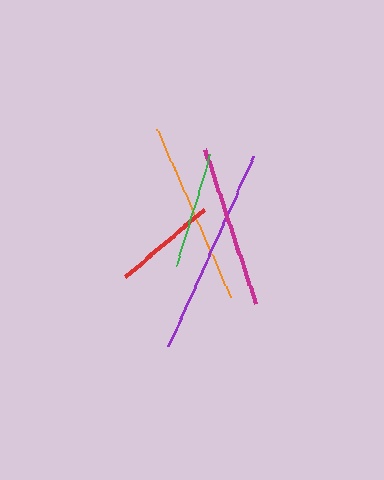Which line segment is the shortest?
The red line is the shortest at approximately 104 pixels.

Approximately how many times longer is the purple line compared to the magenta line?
The purple line is approximately 1.3 times the length of the magenta line.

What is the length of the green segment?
The green segment is approximately 116 pixels long.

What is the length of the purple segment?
The purple segment is approximately 208 pixels long.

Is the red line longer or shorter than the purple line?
The purple line is longer than the red line.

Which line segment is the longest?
The purple line is the longest at approximately 208 pixels.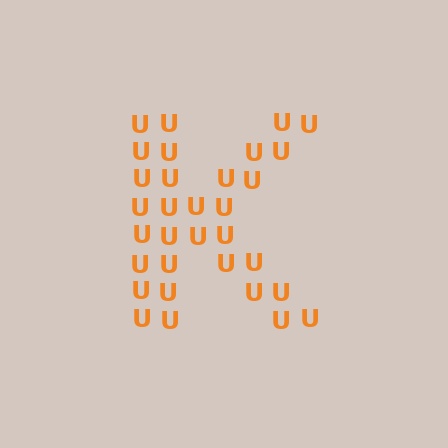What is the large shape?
The large shape is the letter K.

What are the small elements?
The small elements are letter U's.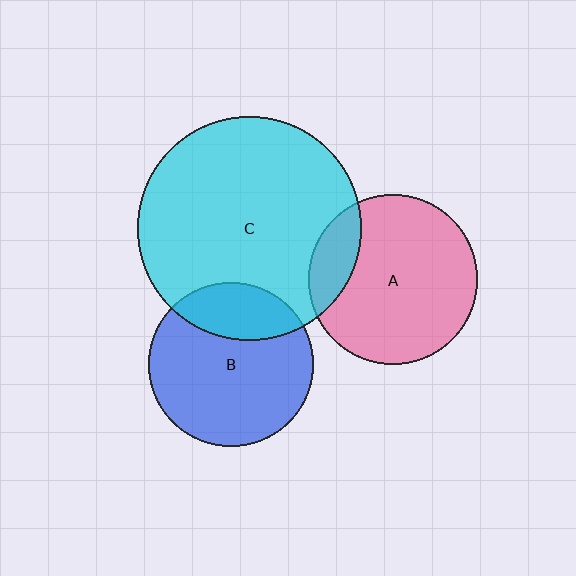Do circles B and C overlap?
Yes.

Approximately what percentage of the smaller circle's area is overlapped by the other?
Approximately 25%.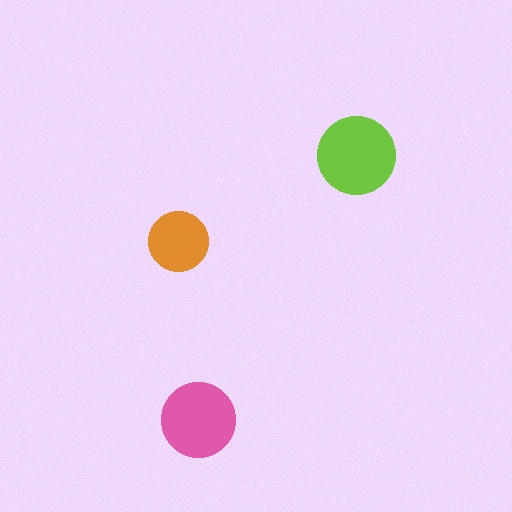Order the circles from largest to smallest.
the lime one, the pink one, the orange one.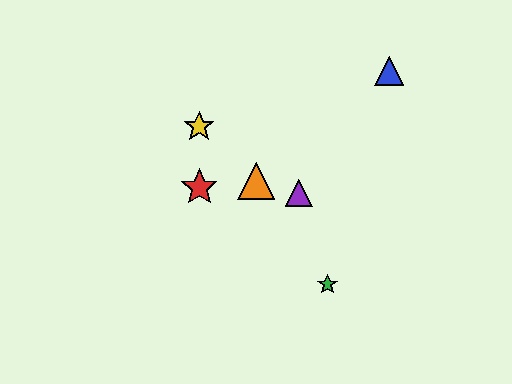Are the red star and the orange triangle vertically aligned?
No, the red star is at x≈199 and the orange triangle is at x≈256.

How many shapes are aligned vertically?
2 shapes (the red star, the yellow star) are aligned vertically.